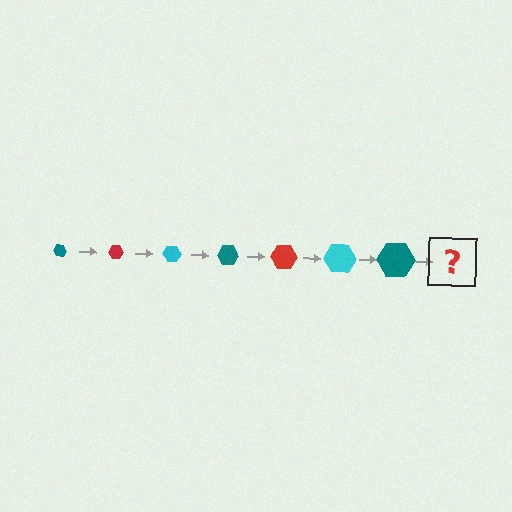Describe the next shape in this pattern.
It should be a red hexagon, larger than the previous one.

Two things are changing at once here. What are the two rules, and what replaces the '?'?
The two rules are that the hexagon grows larger each step and the color cycles through teal, red, and cyan. The '?' should be a red hexagon, larger than the previous one.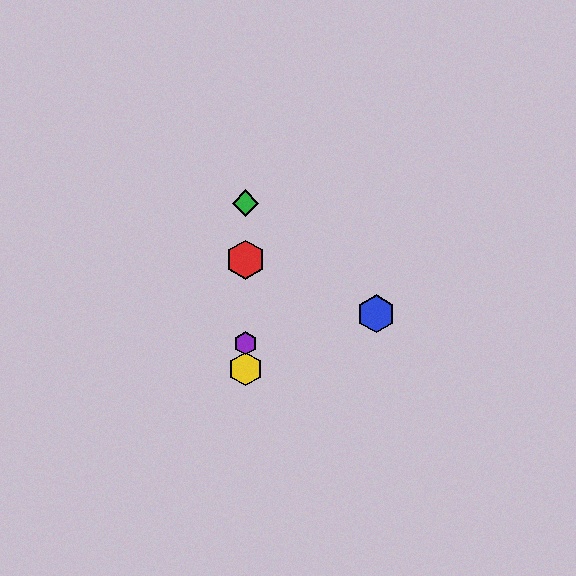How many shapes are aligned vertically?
4 shapes (the red hexagon, the green diamond, the yellow hexagon, the purple hexagon) are aligned vertically.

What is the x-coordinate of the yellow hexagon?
The yellow hexagon is at x≈246.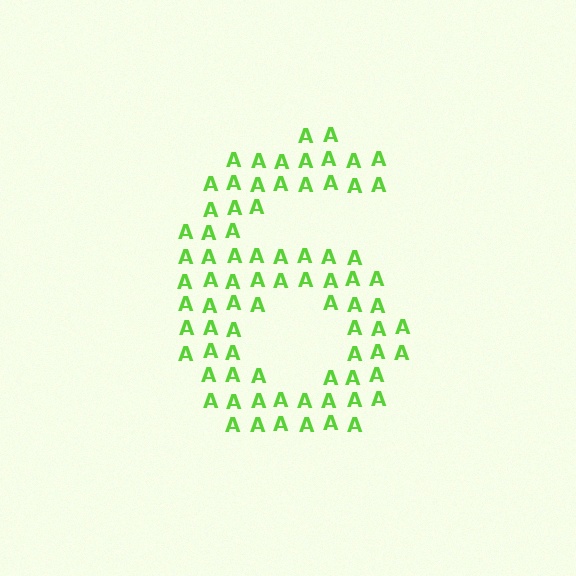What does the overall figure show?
The overall figure shows the digit 6.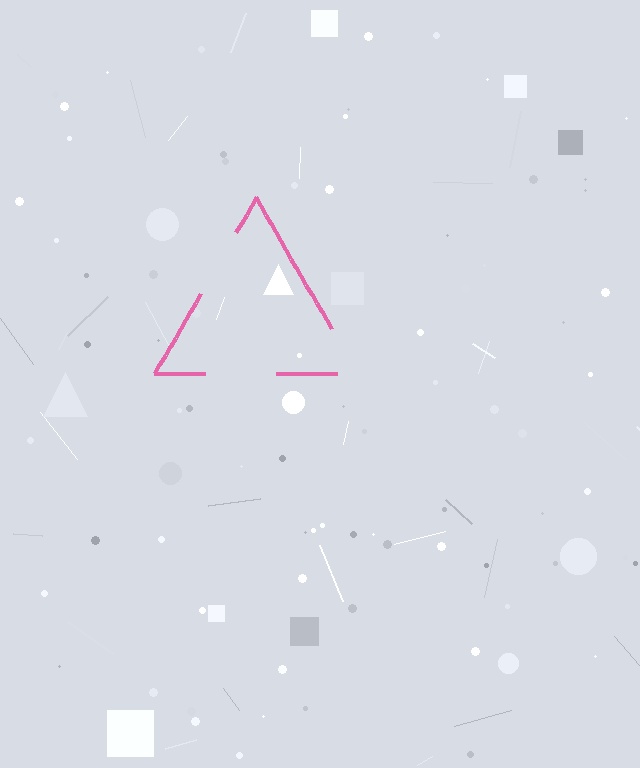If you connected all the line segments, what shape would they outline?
They would outline a triangle.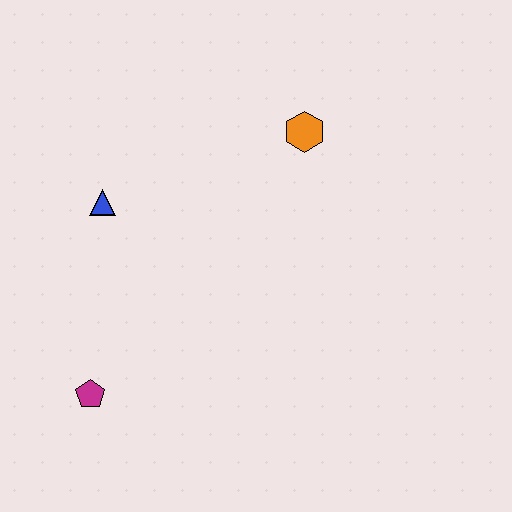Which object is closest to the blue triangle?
The magenta pentagon is closest to the blue triangle.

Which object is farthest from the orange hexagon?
The magenta pentagon is farthest from the orange hexagon.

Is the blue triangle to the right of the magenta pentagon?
Yes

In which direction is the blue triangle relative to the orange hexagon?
The blue triangle is to the left of the orange hexagon.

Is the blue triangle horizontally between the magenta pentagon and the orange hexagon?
Yes